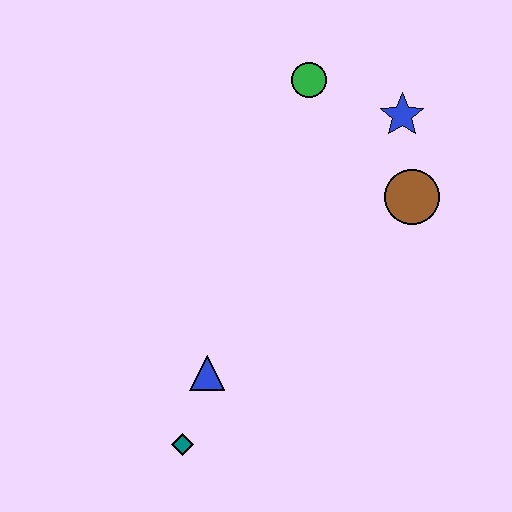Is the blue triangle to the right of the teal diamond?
Yes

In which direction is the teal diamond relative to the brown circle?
The teal diamond is below the brown circle.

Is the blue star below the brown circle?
No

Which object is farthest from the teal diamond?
The blue star is farthest from the teal diamond.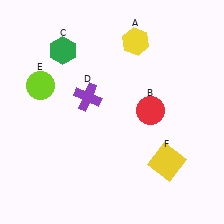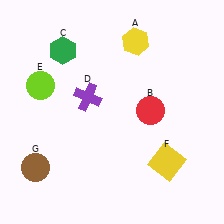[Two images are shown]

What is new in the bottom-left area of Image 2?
A brown circle (G) was added in the bottom-left area of Image 2.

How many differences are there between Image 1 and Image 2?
There is 1 difference between the two images.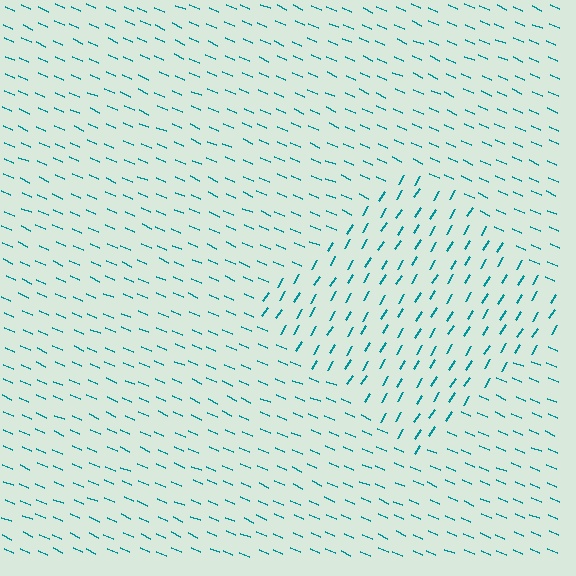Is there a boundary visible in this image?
Yes, there is a texture boundary formed by a change in line orientation.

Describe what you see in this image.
The image is filled with small teal line segments. A diamond region in the image has lines oriented differently from the surrounding lines, creating a visible texture boundary.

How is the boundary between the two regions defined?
The boundary is defined purely by a change in line orientation (approximately 82 degrees difference). All lines are the same color and thickness.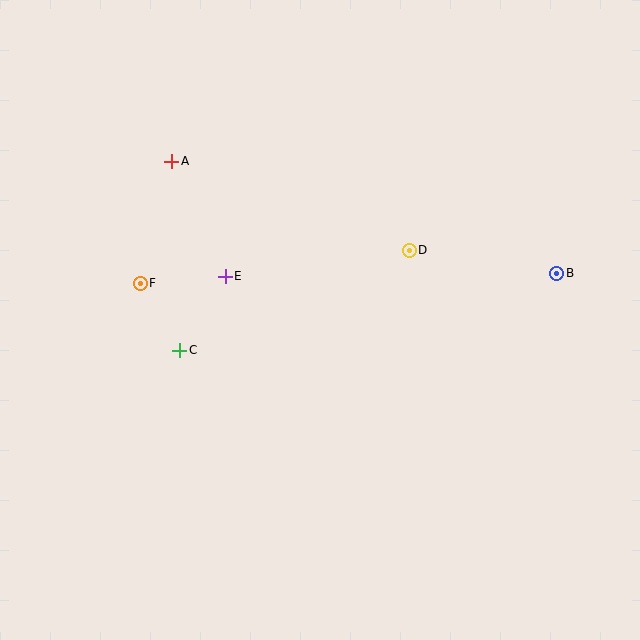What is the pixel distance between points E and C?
The distance between E and C is 87 pixels.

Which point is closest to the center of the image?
Point E at (225, 276) is closest to the center.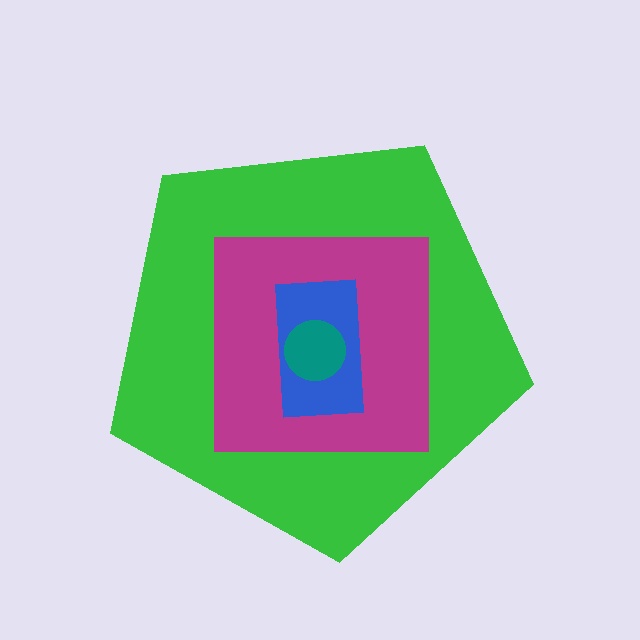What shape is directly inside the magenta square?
The blue rectangle.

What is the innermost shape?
The teal circle.